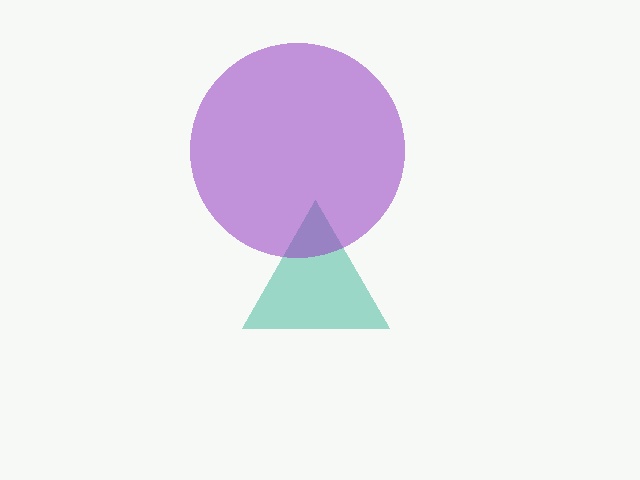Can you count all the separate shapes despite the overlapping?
Yes, there are 2 separate shapes.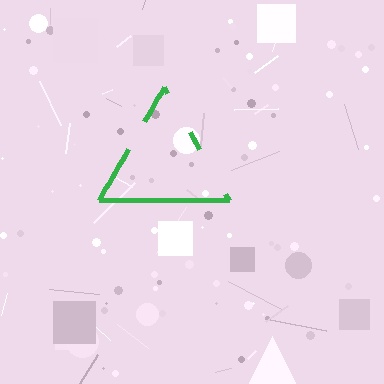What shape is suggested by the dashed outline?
The dashed outline suggests a triangle.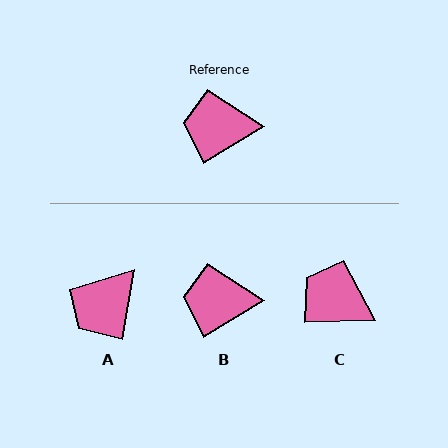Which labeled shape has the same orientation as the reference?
B.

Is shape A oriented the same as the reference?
No, it is off by about 50 degrees.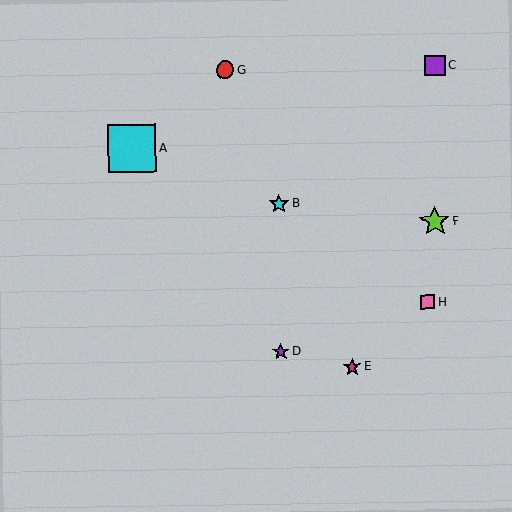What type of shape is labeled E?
Shape E is a magenta star.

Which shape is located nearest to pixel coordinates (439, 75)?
The purple square (labeled C) at (435, 66) is nearest to that location.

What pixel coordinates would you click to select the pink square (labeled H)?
Click at (428, 302) to select the pink square H.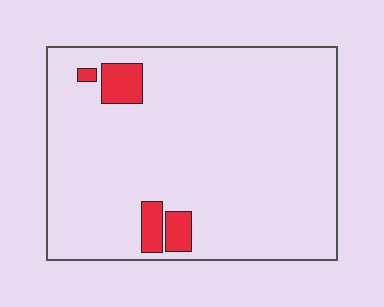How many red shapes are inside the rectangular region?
4.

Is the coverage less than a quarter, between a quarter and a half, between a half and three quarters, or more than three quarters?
Less than a quarter.